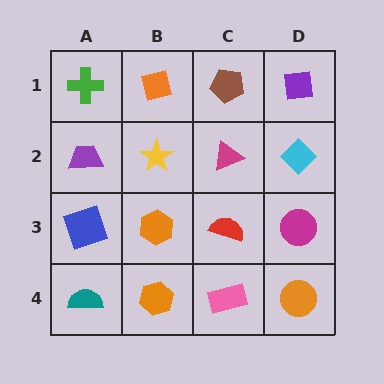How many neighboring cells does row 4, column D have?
2.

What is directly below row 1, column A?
A purple trapezoid.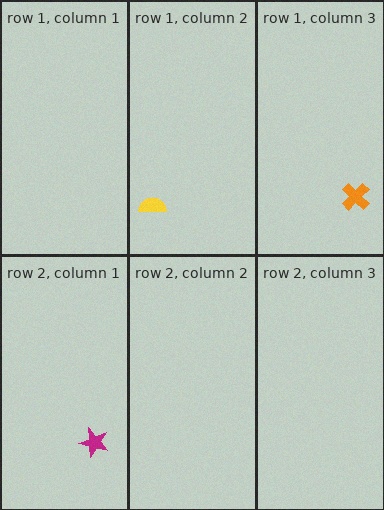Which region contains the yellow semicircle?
The row 1, column 2 region.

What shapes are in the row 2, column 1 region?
The magenta star.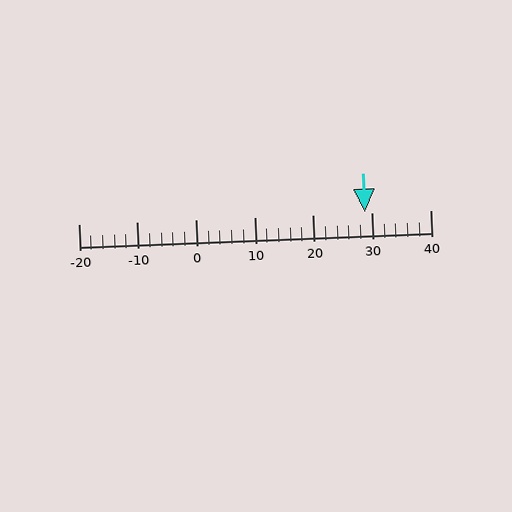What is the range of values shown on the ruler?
The ruler shows values from -20 to 40.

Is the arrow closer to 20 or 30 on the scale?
The arrow is closer to 30.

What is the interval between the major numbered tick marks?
The major tick marks are spaced 10 units apart.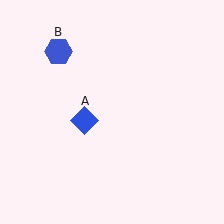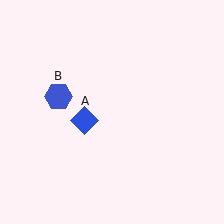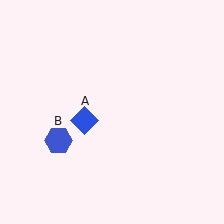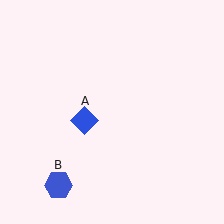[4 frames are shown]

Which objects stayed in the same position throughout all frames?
Blue diamond (object A) remained stationary.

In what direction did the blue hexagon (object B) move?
The blue hexagon (object B) moved down.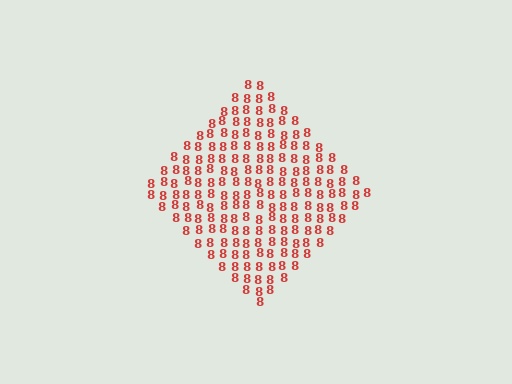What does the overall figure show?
The overall figure shows a diamond.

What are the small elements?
The small elements are digit 8's.